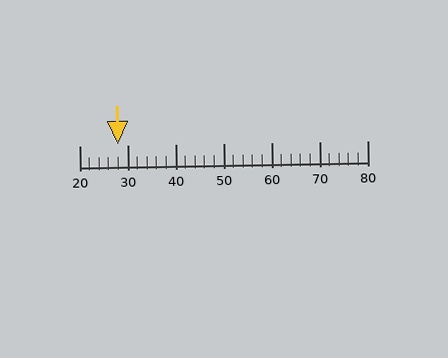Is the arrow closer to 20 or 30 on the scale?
The arrow is closer to 30.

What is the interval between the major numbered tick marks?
The major tick marks are spaced 10 units apart.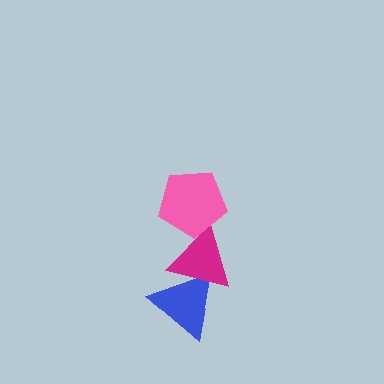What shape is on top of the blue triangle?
The magenta triangle is on top of the blue triangle.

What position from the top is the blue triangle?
The blue triangle is 3rd from the top.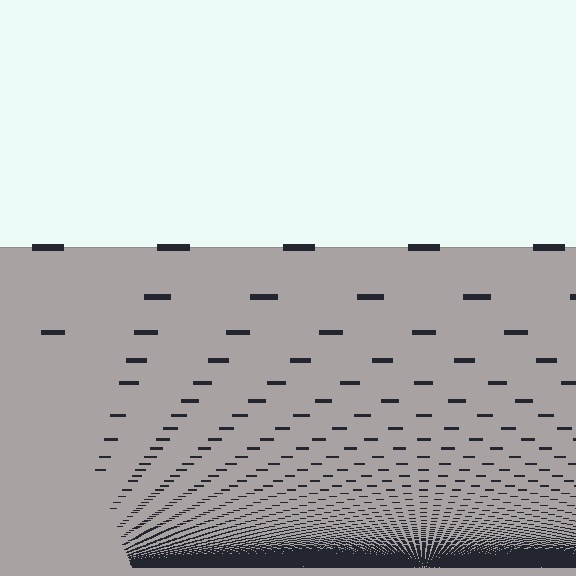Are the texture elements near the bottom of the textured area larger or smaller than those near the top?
Smaller. The gradient is inverted — elements near the bottom are smaller and denser.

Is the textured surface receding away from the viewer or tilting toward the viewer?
The surface appears to tilt toward the viewer. Texture elements get larger and sparser toward the top.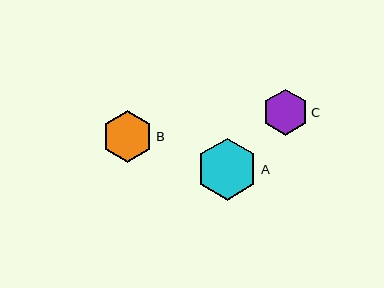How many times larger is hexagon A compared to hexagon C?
Hexagon A is approximately 1.3 times the size of hexagon C.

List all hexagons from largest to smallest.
From largest to smallest: A, B, C.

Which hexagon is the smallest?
Hexagon C is the smallest with a size of approximately 46 pixels.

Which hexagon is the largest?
Hexagon A is the largest with a size of approximately 62 pixels.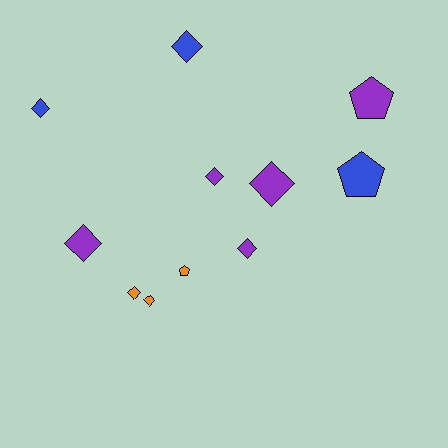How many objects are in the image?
There are 11 objects.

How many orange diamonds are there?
There are 2 orange diamonds.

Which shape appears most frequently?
Diamond, with 8 objects.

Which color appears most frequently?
Purple, with 5 objects.